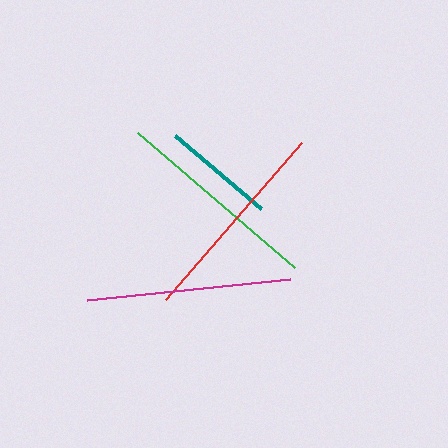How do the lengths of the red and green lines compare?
The red and green lines are approximately the same length.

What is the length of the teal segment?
The teal segment is approximately 113 pixels long.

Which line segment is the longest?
The red line is the longest at approximately 208 pixels.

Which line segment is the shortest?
The teal line is the shortest at approximately 113 pixels.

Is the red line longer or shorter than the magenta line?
The red line is longer than the magenta line.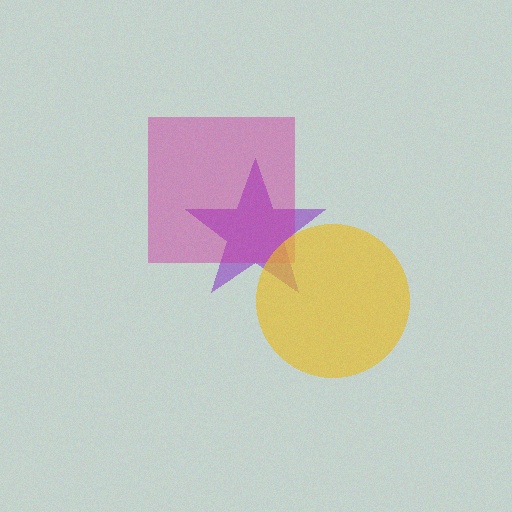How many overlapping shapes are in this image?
There are 3 overlapping shapes in the image.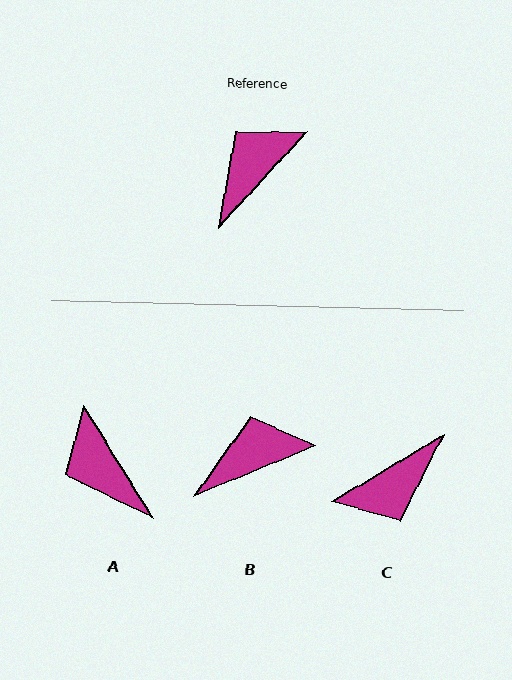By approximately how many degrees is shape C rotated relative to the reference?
Approximately 163 degrees counter-clockwise.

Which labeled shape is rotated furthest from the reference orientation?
C, about 163 degrees away.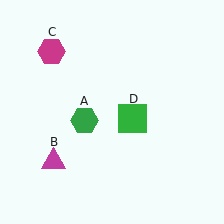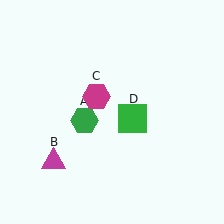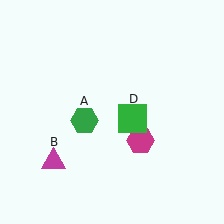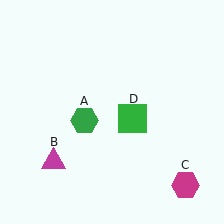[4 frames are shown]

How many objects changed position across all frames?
1 object changed position: magenta hexagon (object C).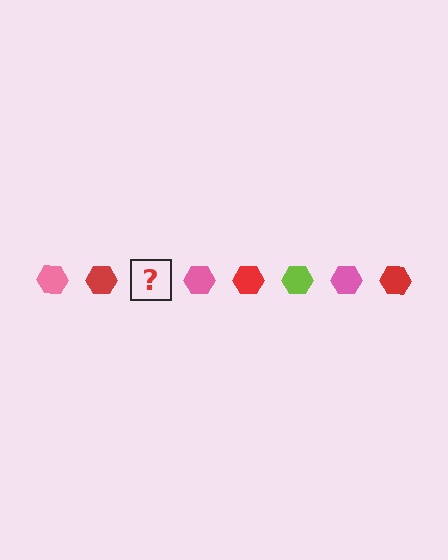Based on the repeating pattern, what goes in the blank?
The blank should be a lime hexagon.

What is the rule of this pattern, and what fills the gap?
The rule is that the pattern cycles through pink, red, lime hexagons. The gap should be filled with a lime hexagon.